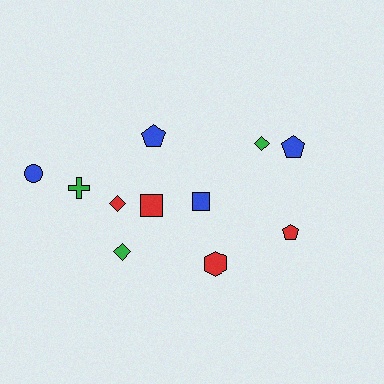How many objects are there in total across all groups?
There are 11 objects.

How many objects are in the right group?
There are 4 objects.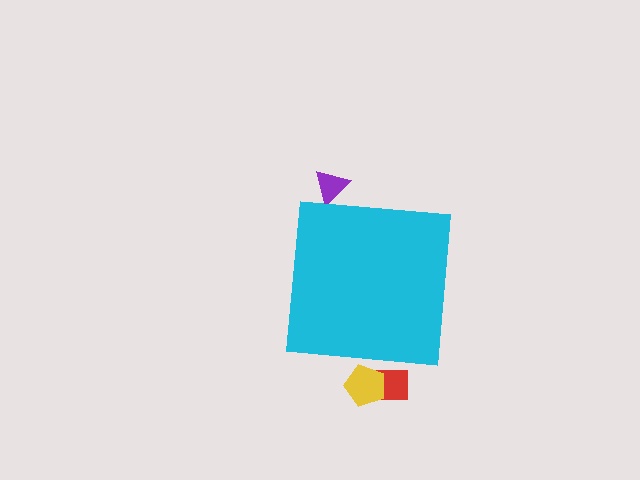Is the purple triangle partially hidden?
Yes, the purple triangle is partially hidden behind the cyan square.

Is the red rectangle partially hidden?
Yes, the red rectangle is partially hidden behind the cyan square.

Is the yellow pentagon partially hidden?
Yes, the yellow pentagon is partially hidden behind the cyan square.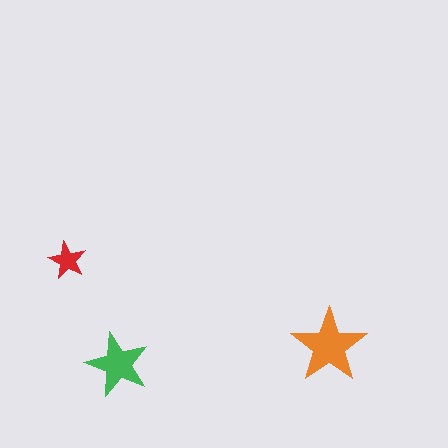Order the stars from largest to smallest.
the orange one, the green one, the red one.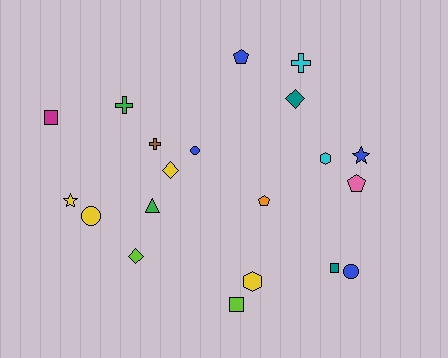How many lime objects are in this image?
There are 2 lime objects.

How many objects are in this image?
There are 20 objects.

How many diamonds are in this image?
There are 3 diamonds.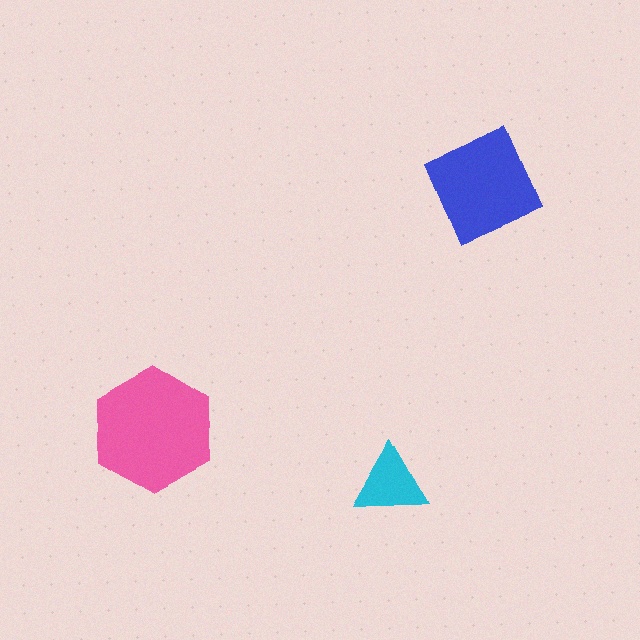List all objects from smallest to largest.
The cyan triangle, the blue square, the pink hexagon.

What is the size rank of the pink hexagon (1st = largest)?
1st.